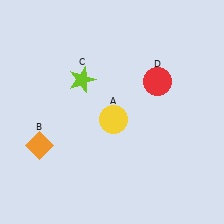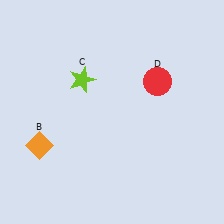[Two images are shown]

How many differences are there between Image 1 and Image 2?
There is 1 difference between the two images.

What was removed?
The yellow circle (A) was removed in Image 2.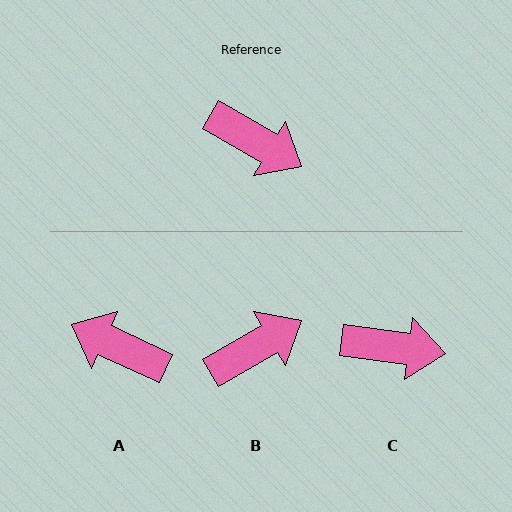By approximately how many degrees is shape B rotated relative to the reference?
Approximately 60 degrees counter-clockwise.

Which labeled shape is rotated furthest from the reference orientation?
A, about 175 degrees away.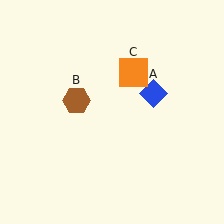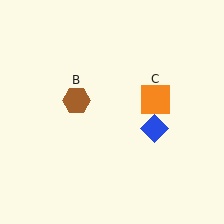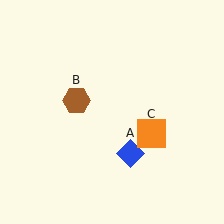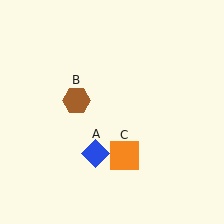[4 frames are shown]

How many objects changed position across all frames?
2 objects changed position: blue diamond (object A), orange square (object C).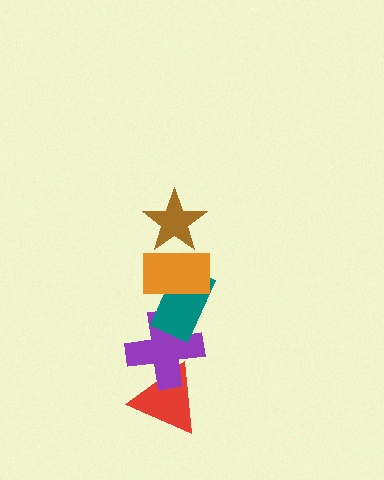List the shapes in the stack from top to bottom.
From top to bottom: the brown star, the orange rectangle, the teal rectangle, the purple cross, the red triangle.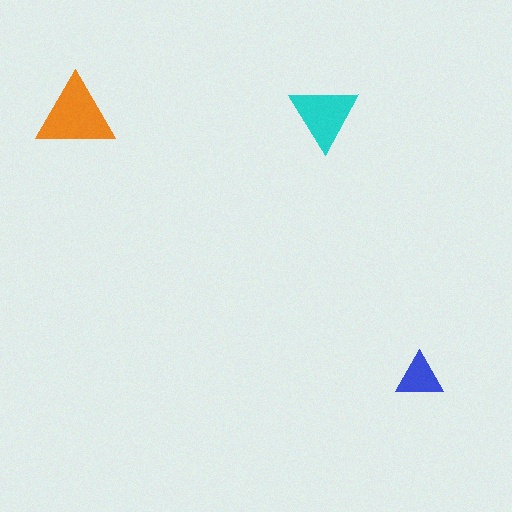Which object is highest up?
The cyan triangle is topmost.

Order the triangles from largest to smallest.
the orange one, the cyan one, the blue one.